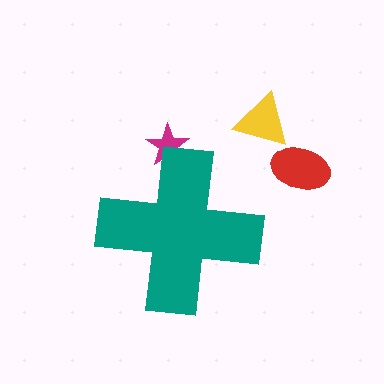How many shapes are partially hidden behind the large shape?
1 shape is partially hidden.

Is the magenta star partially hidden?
Yes, the magenta star is partially hidden behind the teal cross.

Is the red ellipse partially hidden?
No, the red ellipse is fully visible.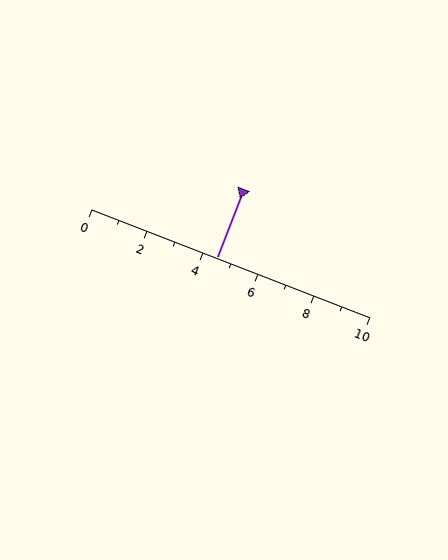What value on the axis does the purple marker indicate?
The marker indicates approximately 4.5.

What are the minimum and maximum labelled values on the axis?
The axis runs from 0 to 10.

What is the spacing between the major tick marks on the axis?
The major ticks are spaced 2 apart.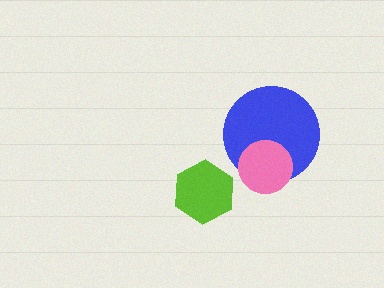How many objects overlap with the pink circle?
1 object overlaps with the pink circle.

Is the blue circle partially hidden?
Yes, it is partially covered by another shape.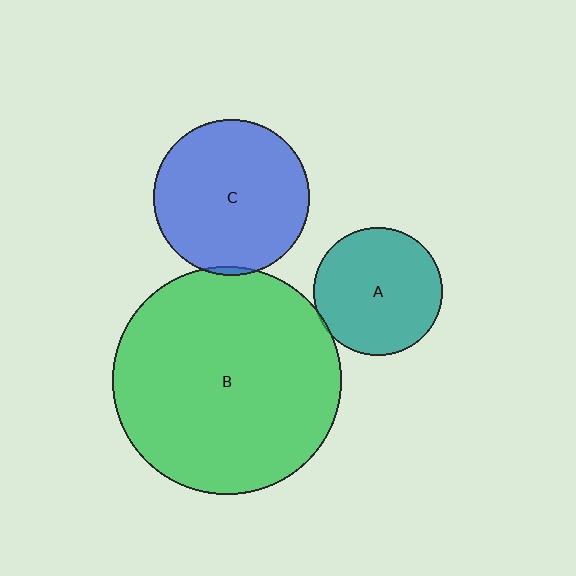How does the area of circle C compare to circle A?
Approximately 1.5 times.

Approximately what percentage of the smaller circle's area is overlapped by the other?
Approximately 5%.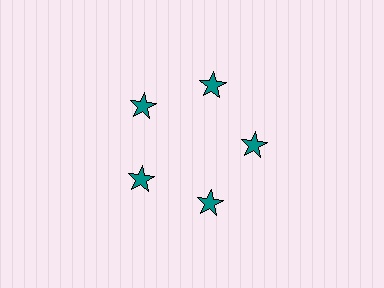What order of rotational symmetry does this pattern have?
This pattern has 5-fold rotational symmetry.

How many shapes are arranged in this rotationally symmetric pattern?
There are 5 shapes, arranged in 5 groups of 1.